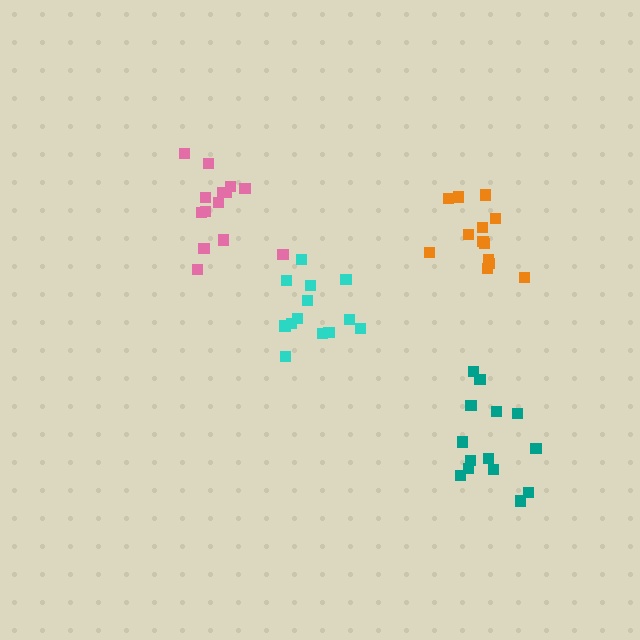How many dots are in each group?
Group 1: 13 dots, Group 2: 13 dots, Group 3: 15 dots, Group 4: 14 dots (55 total).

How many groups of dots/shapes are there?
There are 4 groups.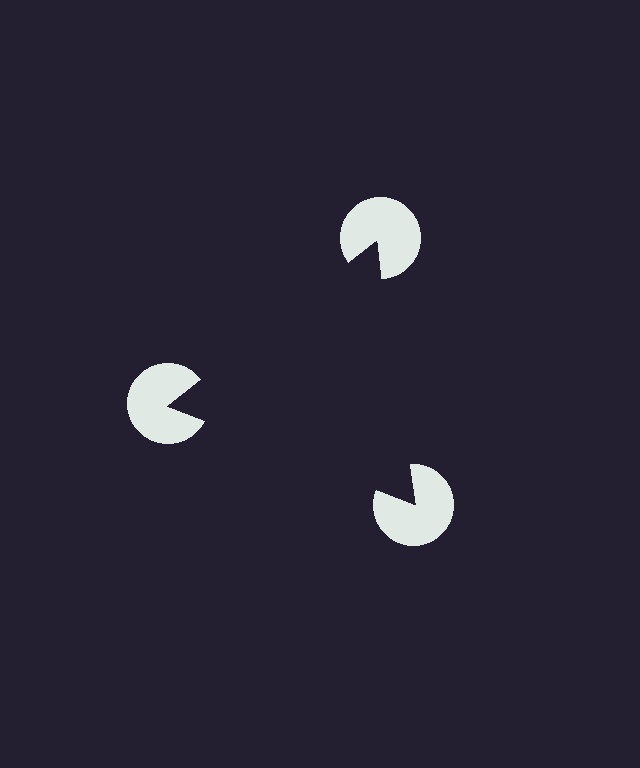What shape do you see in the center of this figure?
An illusory triangle — its edges are inferred from the aligned wedge cuts in the pac-man discs, not physically drawn.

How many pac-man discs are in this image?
There are 3 — one at each vertex of the illusory triangle.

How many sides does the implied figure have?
3 sides.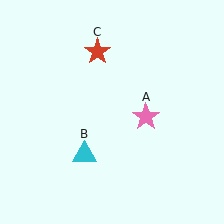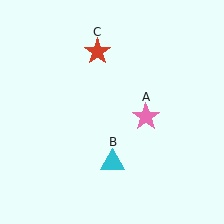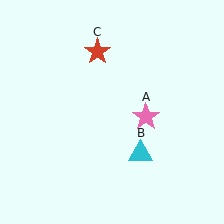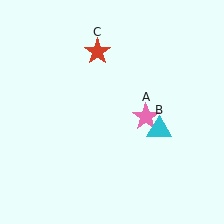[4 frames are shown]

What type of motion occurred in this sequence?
The cyan triangle (object B) rotated counterclockwise around the center of the scene.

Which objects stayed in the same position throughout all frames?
Pink star (object A) and red star (object C) remained stationary.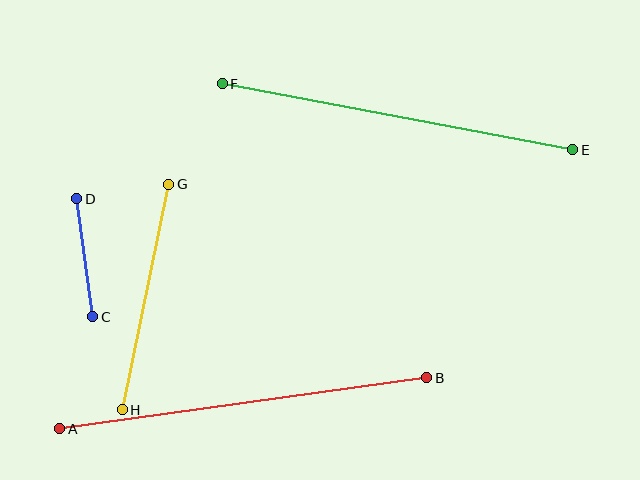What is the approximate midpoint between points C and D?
The midpoint is at approximately (85, 258) pixels.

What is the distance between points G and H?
The distance is approximately 230 pixels.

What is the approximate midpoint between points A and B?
The midpoint is at approximately (243, 403) pixels.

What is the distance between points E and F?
The distance is approximately 357 pixels.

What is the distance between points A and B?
The distance is approximately 371 pixels.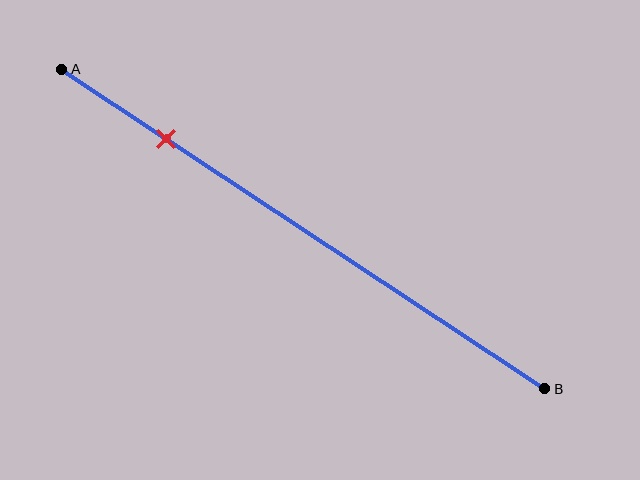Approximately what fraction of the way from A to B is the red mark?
The red mark is approximately 20% of the way from A to B.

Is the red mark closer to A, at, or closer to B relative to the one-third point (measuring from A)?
The red mark is closer to point A than the one-third point of segment AB.